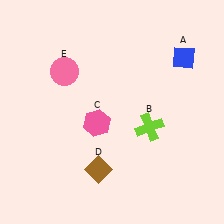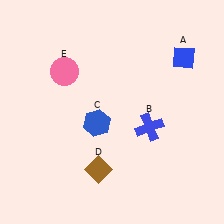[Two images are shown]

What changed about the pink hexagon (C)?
In Image 1, C is pink. In Image 2, it changed to blue.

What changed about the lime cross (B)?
In Image 1, B is lime. In Image 2, it changed to blue.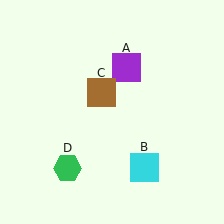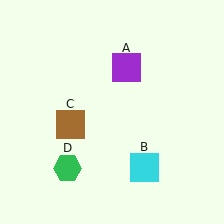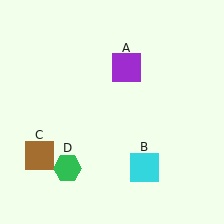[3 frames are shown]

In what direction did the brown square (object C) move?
The brown square (object C) moved down and to the left.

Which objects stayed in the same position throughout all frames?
Purple square (object A) and cyan square (object B) and green hexagon (object D) remained stationary.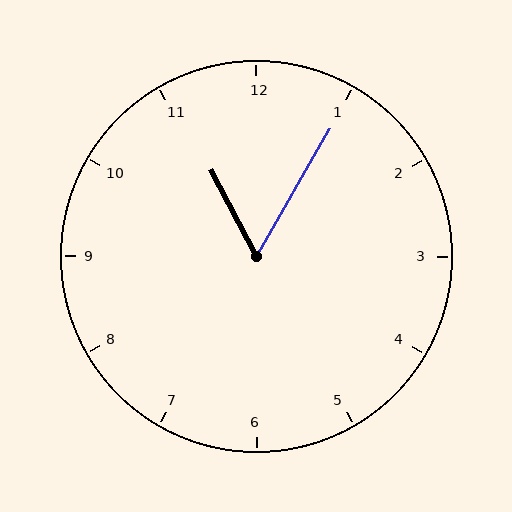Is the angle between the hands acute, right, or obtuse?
It is acute.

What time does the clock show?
11:05.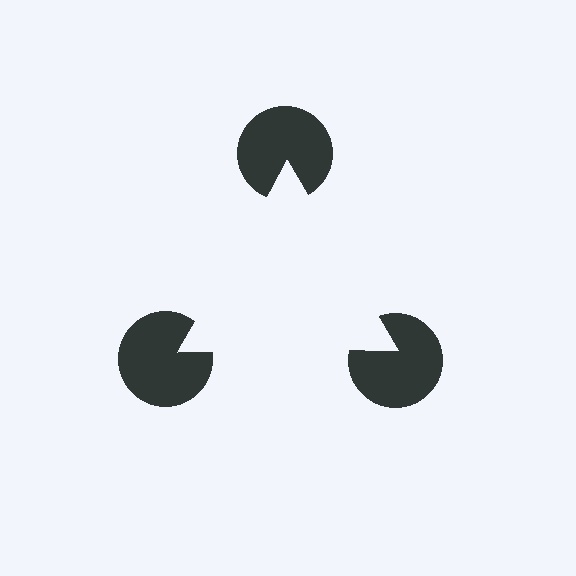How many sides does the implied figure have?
3 sides.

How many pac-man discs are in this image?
There are 3 — one at each vertex of the illusory triangle.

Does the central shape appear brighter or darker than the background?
It typically appears slightly brighter than the background, even though no actual brightness change is drawn.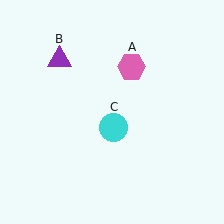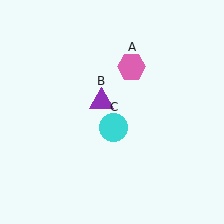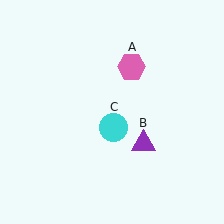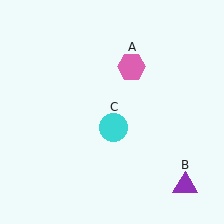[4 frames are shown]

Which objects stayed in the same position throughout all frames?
Pink hexagon (object A) and cyan circle (object C) remained stationary.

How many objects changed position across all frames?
1 object changed position: purple triangle (object B).